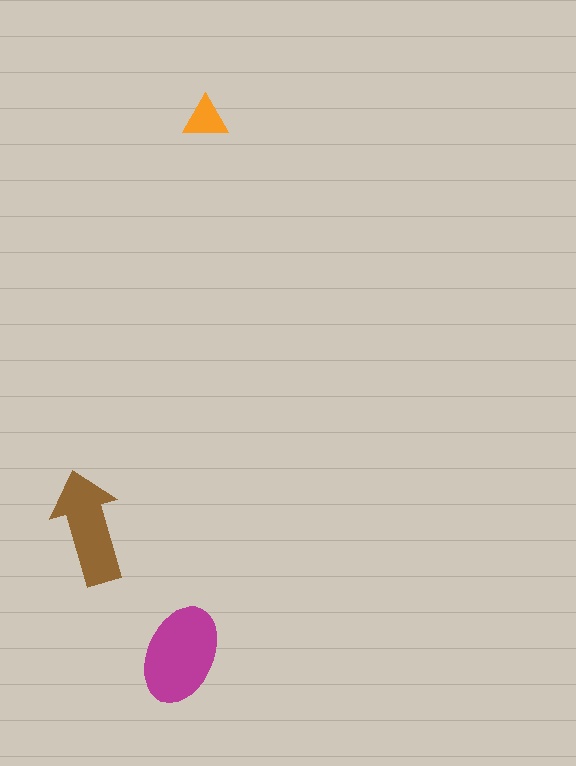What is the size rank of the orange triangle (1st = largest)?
3rd.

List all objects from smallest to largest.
The orange triangle, the brown arrow, the magenta ellipse.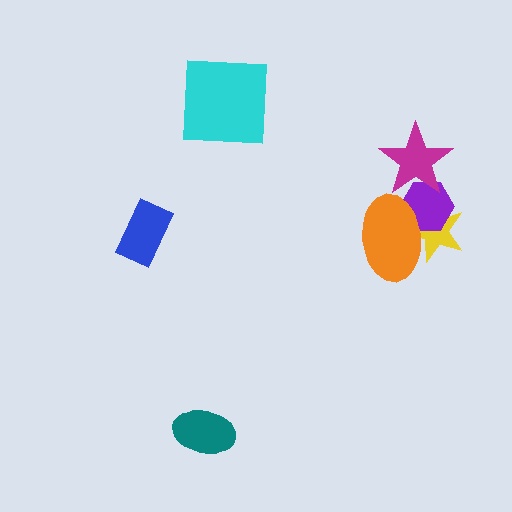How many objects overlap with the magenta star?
1 object overlaps with the magenta star.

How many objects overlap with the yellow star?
2 objects overlap with the yellow star.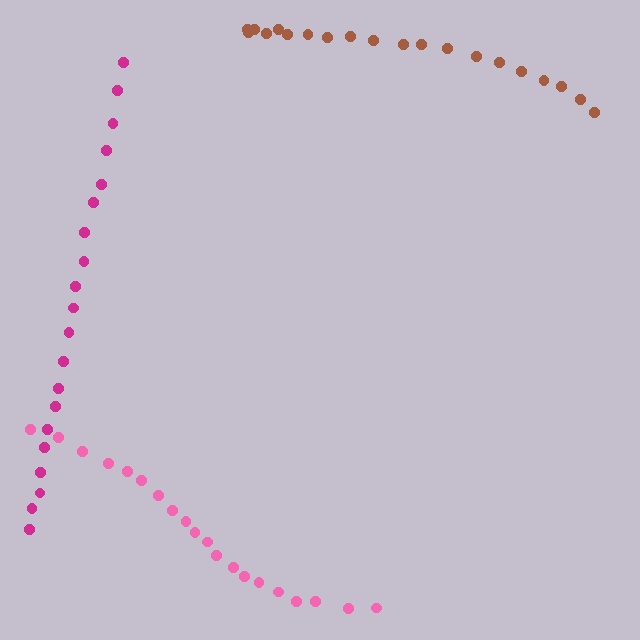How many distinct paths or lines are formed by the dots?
There are 3 distinct paths.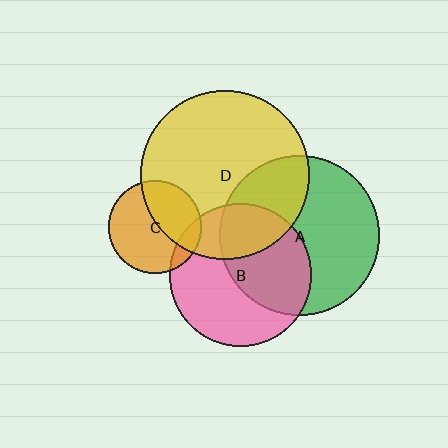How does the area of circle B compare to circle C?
Approximately 2.4 times.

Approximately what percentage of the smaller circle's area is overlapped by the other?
Approximately 30%.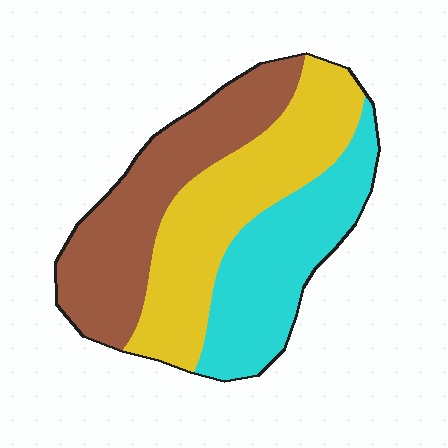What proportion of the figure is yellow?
Yellow covers 36% of the figure.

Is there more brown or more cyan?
Brown.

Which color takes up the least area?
Cyan, at roughly 30%.